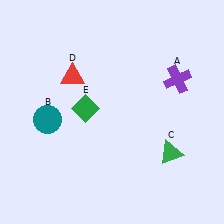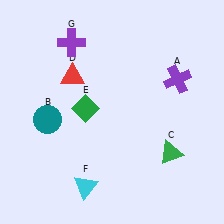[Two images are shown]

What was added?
A cyan triangle (F), a purple cross (G) were added in Image 2.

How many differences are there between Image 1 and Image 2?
There are 2 differences between the two images.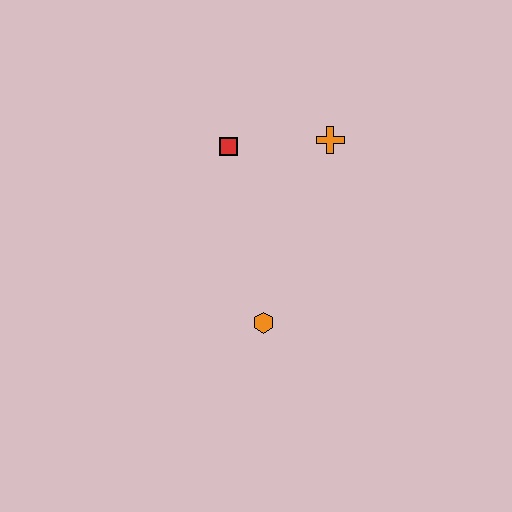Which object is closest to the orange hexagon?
The red square is closest to the orange hexagon.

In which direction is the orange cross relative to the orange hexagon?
The orange cross is above the orange hexagon.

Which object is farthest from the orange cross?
The orange hexagon is farthest from the orange cross.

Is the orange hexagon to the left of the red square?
No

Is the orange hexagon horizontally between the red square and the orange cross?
Yes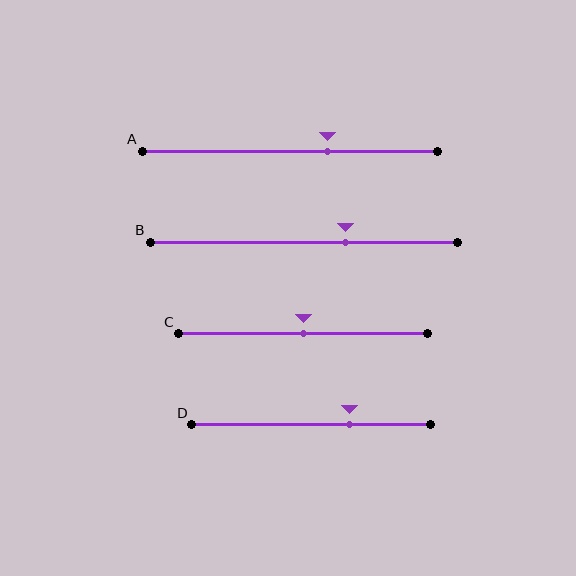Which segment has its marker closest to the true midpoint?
Segment C has its marker closest to the true midpoint.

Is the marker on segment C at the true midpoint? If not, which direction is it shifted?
Yes, the marker on segment C is at the true midpoint.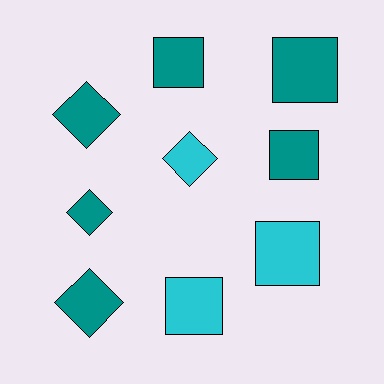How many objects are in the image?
There are 9 objects.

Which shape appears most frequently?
Square, with 5 objects.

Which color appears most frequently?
Teal, with 6 objects.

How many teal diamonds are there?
There are 3 teal diamonds.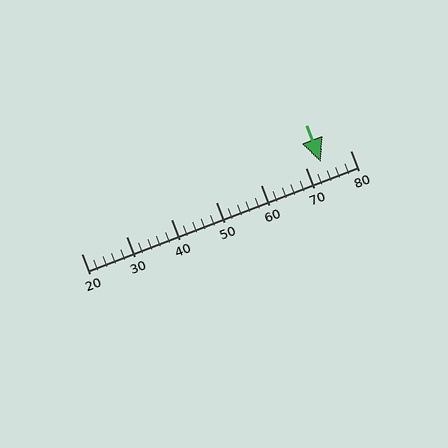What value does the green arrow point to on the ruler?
The green arrow points to approximately 73.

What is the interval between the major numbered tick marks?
The major tick marks are spaced 10 units apart.